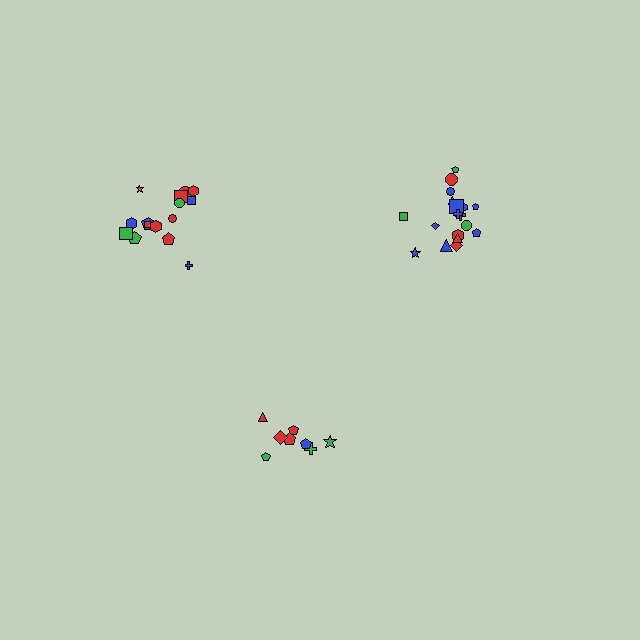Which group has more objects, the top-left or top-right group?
The top-right group.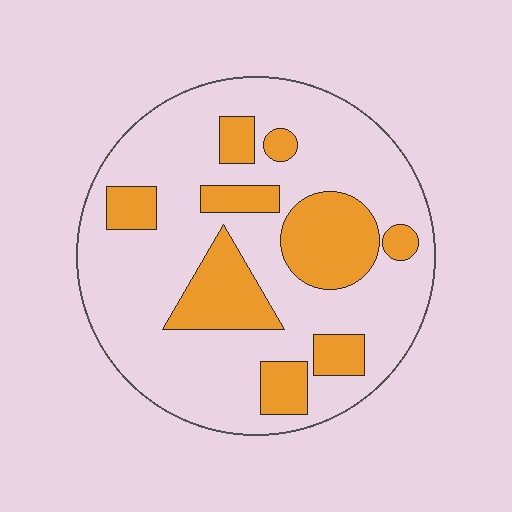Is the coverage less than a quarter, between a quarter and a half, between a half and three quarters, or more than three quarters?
Between a quarter and a half.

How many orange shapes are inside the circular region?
9.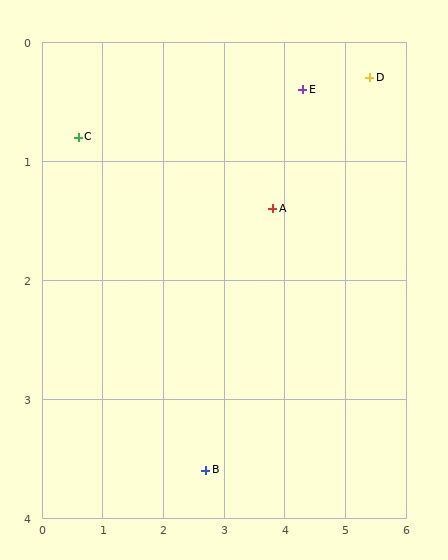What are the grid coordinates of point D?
Point D is at approximately (5.4, 0.3).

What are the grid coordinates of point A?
Point A is at approximately (3.8, 1.4).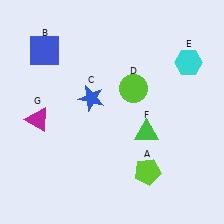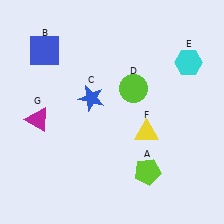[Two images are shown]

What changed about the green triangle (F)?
In Image 1, F is green. In Image 2, it changed to yellow.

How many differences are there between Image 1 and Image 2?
There is 1 difference between the two images.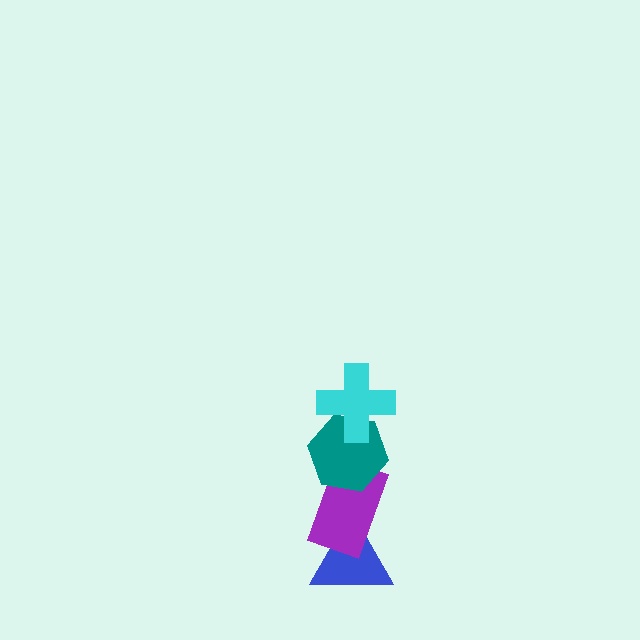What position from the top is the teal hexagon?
The teal hexagon is 2nd from the top.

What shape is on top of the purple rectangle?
The teal hexagon is on top of the purple rectangle.